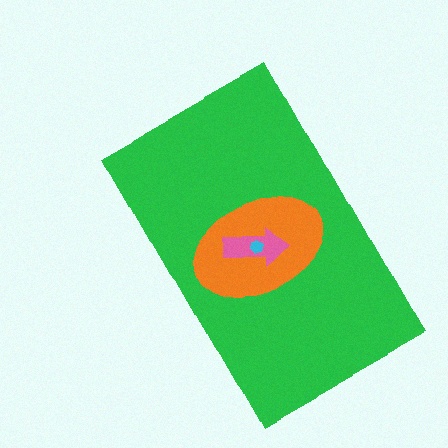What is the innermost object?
The cyan hexagon.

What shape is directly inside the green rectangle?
The orange ellipse.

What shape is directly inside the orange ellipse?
The pink arrow.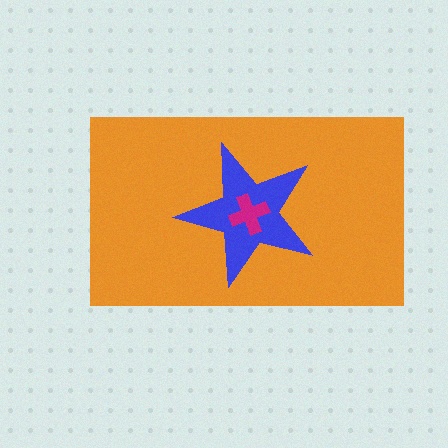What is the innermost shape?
The magenta cross.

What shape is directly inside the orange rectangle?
The blue star.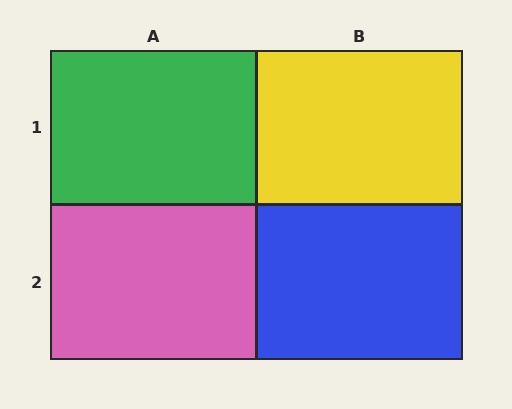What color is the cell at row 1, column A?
Green.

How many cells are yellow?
1 cell is yellow.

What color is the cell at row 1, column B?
Yellow.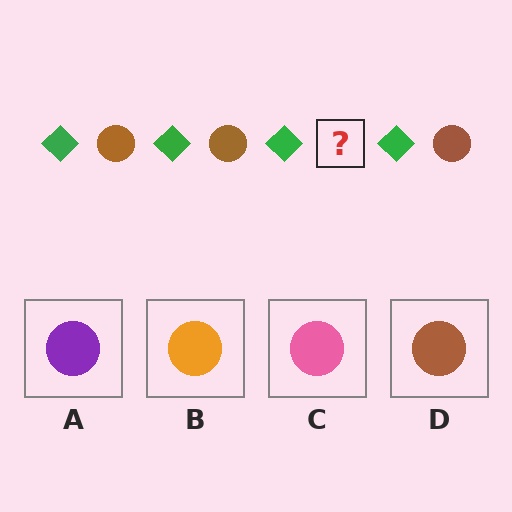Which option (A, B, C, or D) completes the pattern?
D.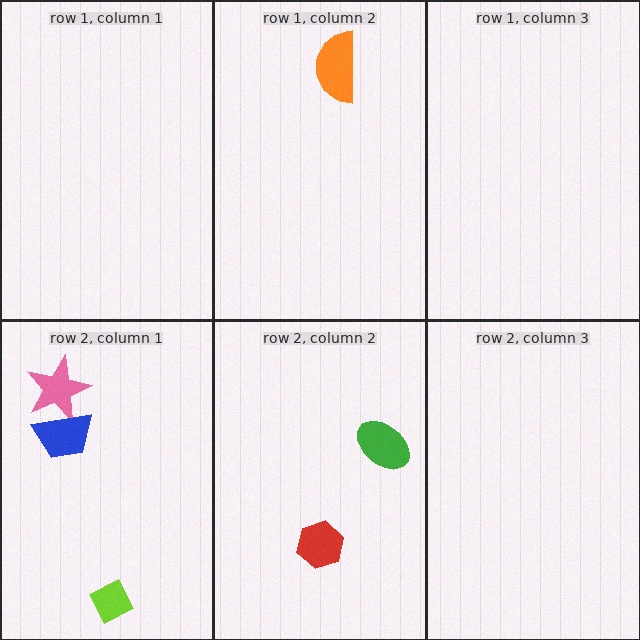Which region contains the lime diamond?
The row 2, column 1 region.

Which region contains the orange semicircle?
The row 1, column 2 region.